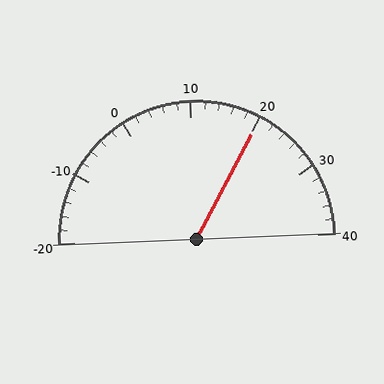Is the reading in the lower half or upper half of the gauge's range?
The reading is in the upper half of the range (-20 to 40).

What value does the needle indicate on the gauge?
The needle indicates approximately 20.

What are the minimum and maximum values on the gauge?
The gauge ranges from -20 to 40.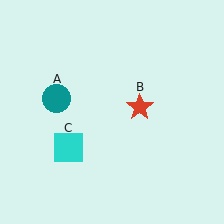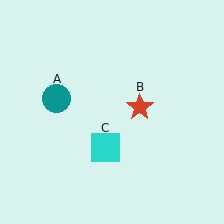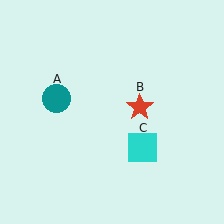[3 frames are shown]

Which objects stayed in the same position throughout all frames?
Teal circle (object A) and red star (object B) remained stationary.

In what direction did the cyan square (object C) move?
The cyan square (object C) moved right.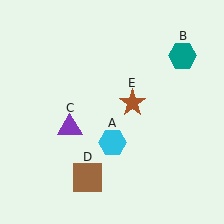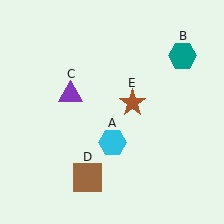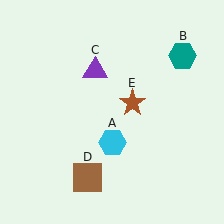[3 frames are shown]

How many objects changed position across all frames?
1 object changed position: purple triangle (object C).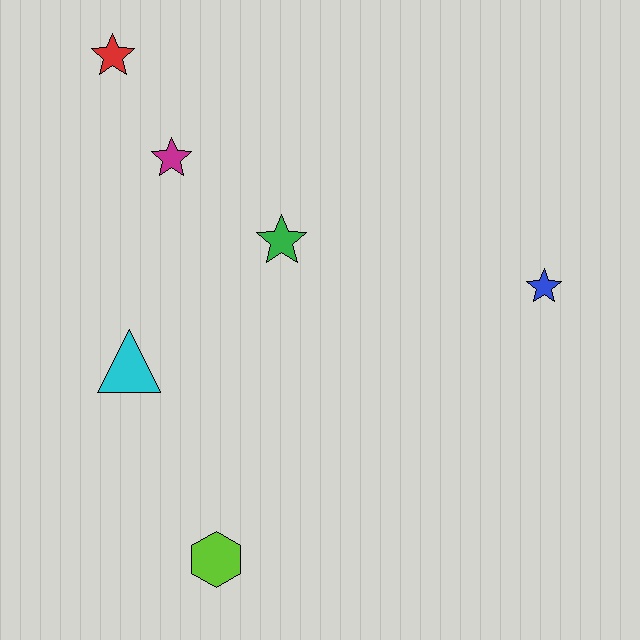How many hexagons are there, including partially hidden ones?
There is 1 hexagon.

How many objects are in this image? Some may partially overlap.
There are 6 objects.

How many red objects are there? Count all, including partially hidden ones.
There is 1 red object.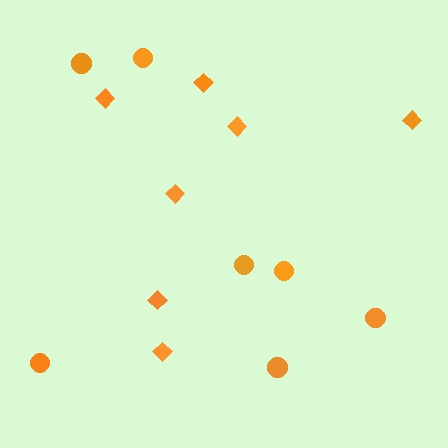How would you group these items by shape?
There are 2 groups: one group of circles (7) and one group of diamonds (7).